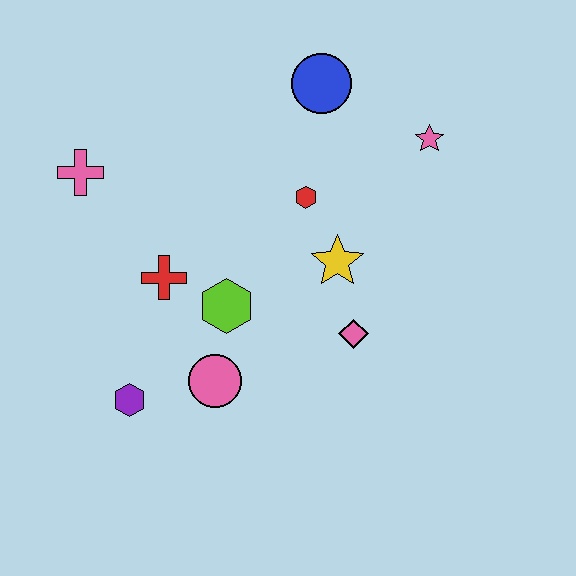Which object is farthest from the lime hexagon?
The pink star is farthest from the lime hexagon.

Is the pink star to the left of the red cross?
No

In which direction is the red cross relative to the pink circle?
The red cross is above the pink circle.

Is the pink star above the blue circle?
No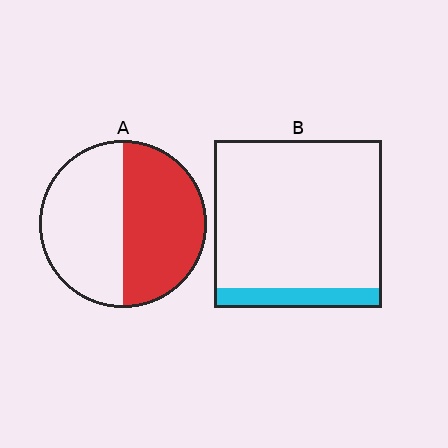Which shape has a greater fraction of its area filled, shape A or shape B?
Shape A.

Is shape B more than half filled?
No.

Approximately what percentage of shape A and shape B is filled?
A is approximately 50% and B is approximately 10%.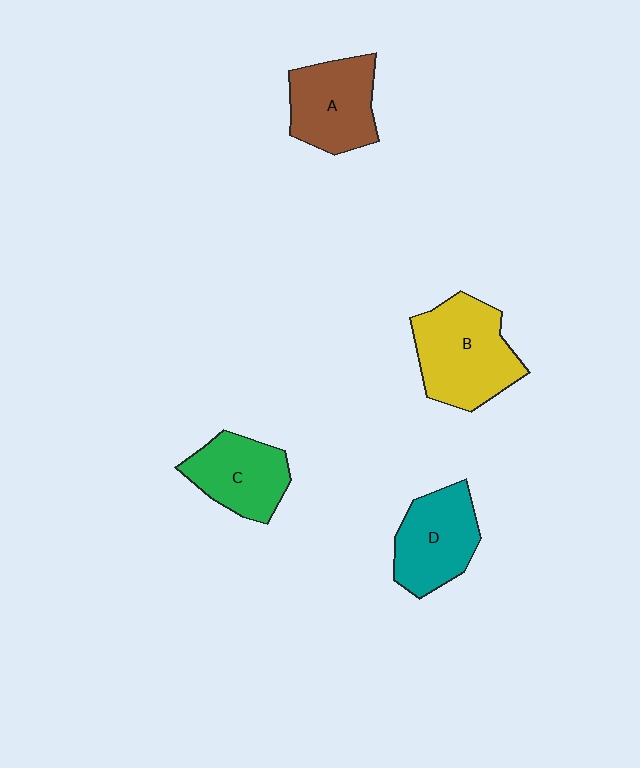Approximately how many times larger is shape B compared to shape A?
Approximately 1.3 times.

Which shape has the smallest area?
Shape C (green).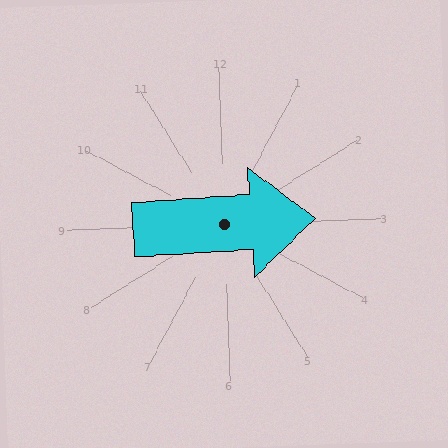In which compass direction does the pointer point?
East.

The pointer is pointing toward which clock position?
Roughly 3 o'clock.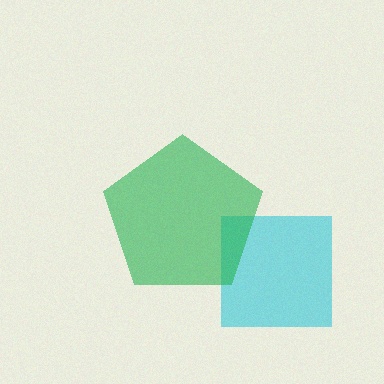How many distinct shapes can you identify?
There are 2 distinct shapes: a cyan square, a green pentagon.